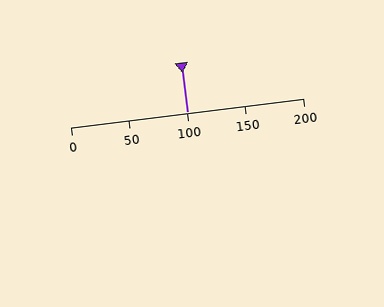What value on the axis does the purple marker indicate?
The marker indicates approximately 100.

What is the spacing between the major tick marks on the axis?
The major ticks are spaced 50 apart.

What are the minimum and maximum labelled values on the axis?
The axis runs from 0 to 200.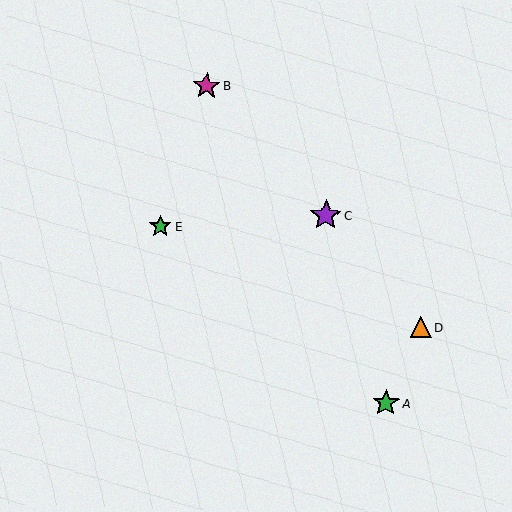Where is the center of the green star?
The center of the green star is at (386, 403).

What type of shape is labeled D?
Shape D is an orange triangle.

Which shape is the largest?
The purple star (labeled C) is the largest.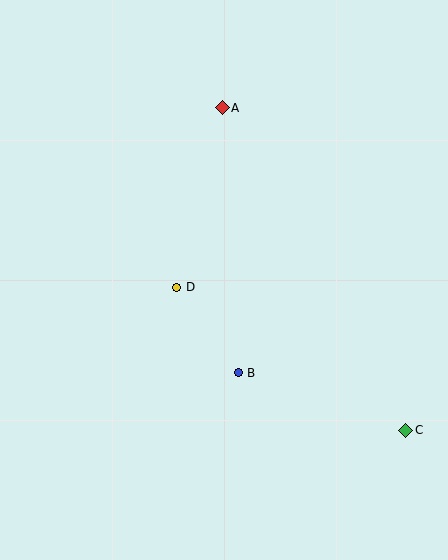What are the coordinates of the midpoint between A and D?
The midpoint between A and D is at (200, 197).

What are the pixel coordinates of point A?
Point A is at (222, 108).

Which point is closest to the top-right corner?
Point A is closest to the top-right corner.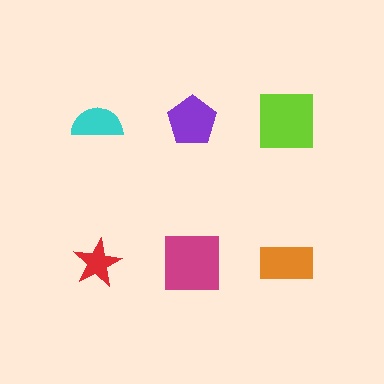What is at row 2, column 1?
A red star.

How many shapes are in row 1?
3 shapes.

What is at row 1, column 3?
A lime square.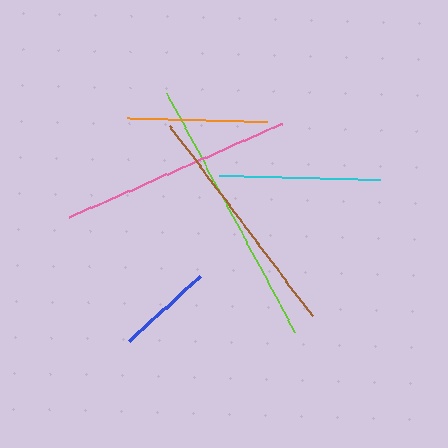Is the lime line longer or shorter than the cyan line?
The lime line is longer than the cyan line.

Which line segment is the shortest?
The blue line is the shortest at approximately 96 pixels.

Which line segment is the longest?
The lime line is the longest at approximately 270 pixels.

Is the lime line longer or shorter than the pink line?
The lime line is longer than the pink line.